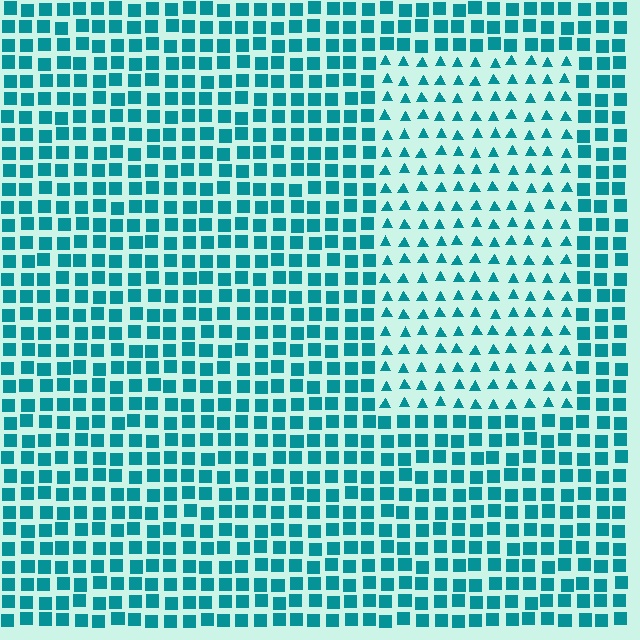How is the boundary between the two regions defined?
The boundary is defined by a change in element shape: triangles inside vs. squares outside. All elements share the same color and spacing.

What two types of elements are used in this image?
The image uses triangles inside the rectangle region and squares outside it.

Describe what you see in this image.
The image is filled with small teal elements arranged in a uniform grid. A rectangle-shaped region contains triangles, while the surrounding area contains squares. The boundary is defined purely by the change in element shape.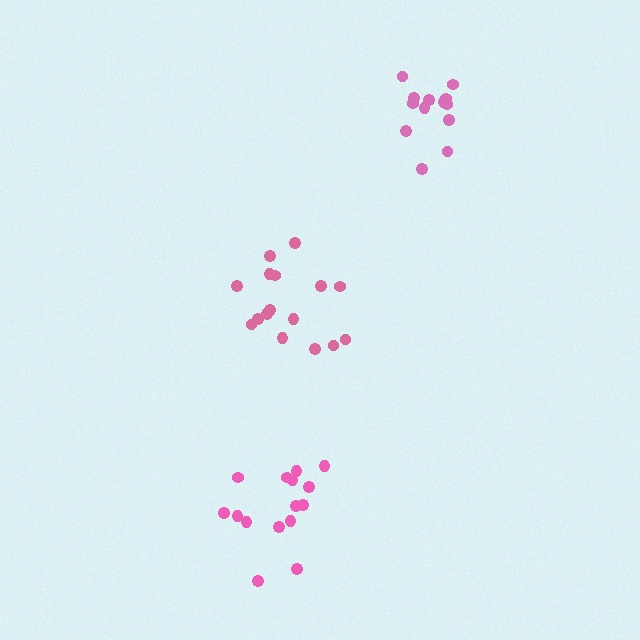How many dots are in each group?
Group 1: 15 dots, Group 2: 13 dots, Group 3: 16 dots (44 total).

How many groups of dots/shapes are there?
There are 3 groups.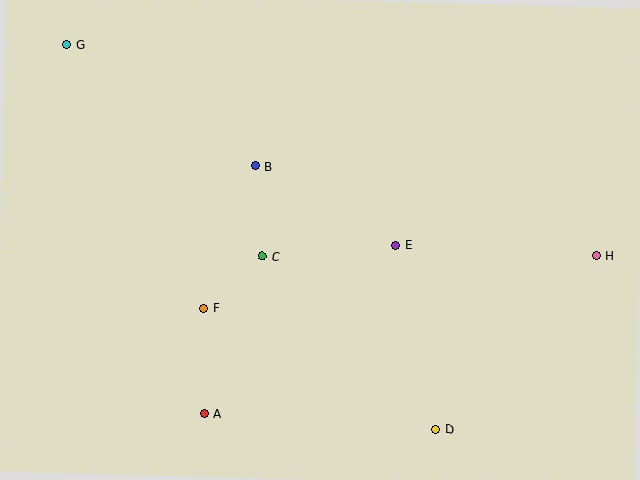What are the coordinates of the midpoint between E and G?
The midpoint between E and G is at (231, 145).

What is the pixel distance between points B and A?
The distance between B and A is 253 pixels.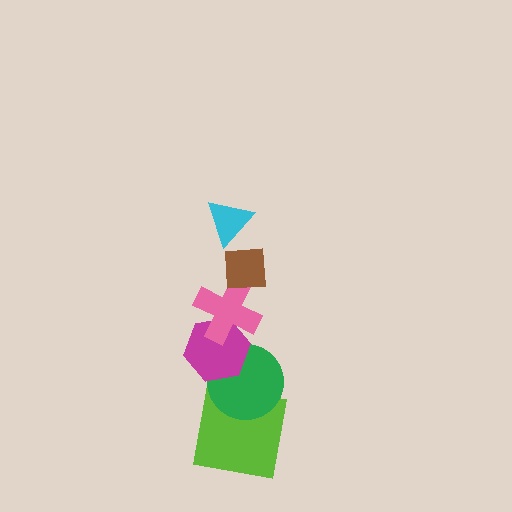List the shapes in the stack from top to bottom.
From top to bottom: the cyan triangle, the brown square, the pink cross, the magenta hexagon, the green circle, the lime square.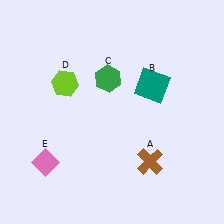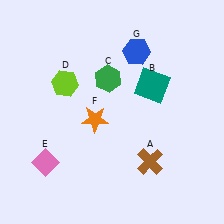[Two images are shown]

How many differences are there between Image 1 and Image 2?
There are 2 differences between the two images.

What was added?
An orange star (F), a blue hexagon (G) were added in Image 2.